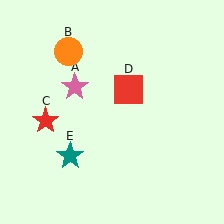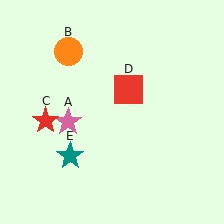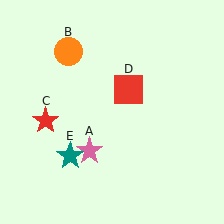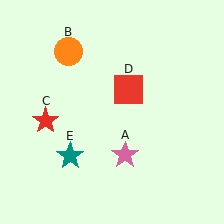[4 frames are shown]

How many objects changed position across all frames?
1 object changed position: pink star (object A).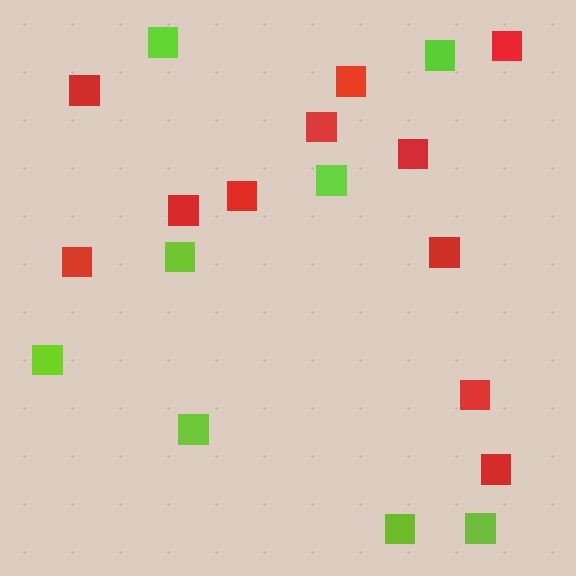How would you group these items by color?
There are 2 groups: one group of red squares (11) and one group of lime squares (8).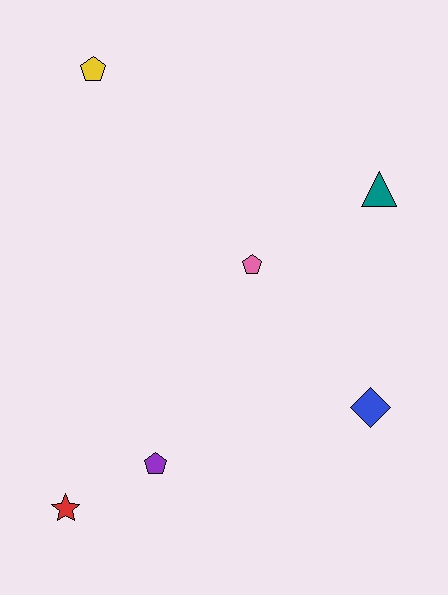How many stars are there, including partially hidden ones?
There is 1 star.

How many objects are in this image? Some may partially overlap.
There are 6 objects.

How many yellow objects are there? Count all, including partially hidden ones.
There is 1 yellow object.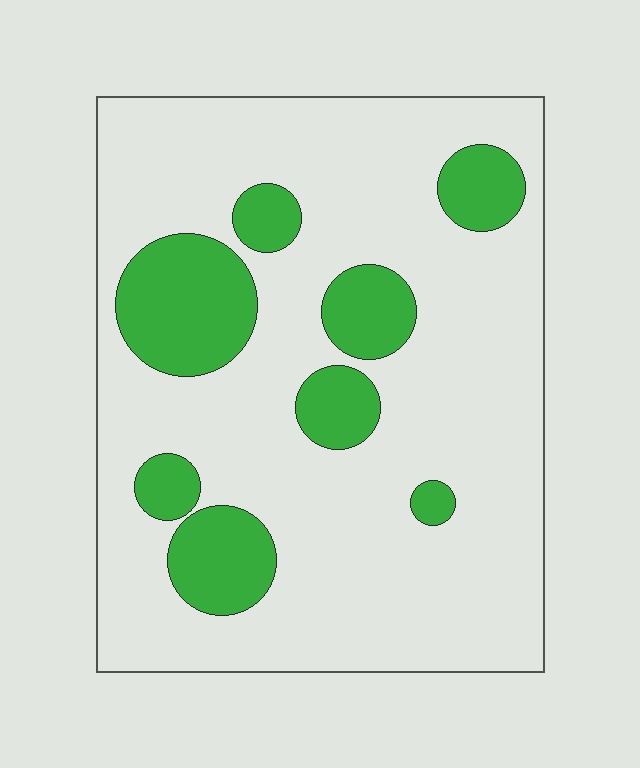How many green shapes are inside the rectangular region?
8.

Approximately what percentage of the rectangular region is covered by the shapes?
Approximately 20%.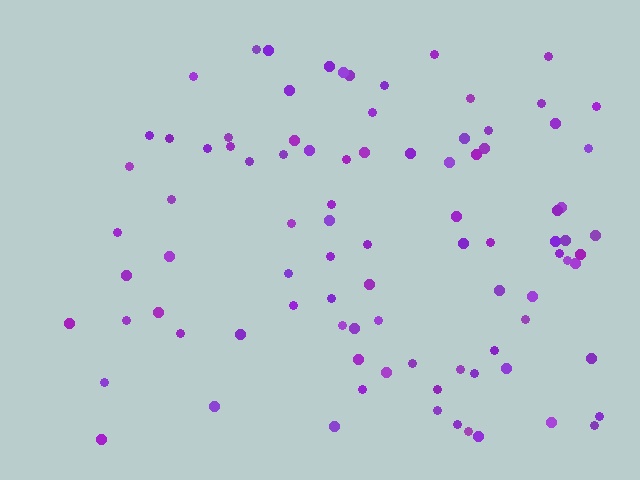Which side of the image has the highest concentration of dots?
The right.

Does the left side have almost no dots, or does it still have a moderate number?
Still a moderate number, just noticeably fewer than the right.